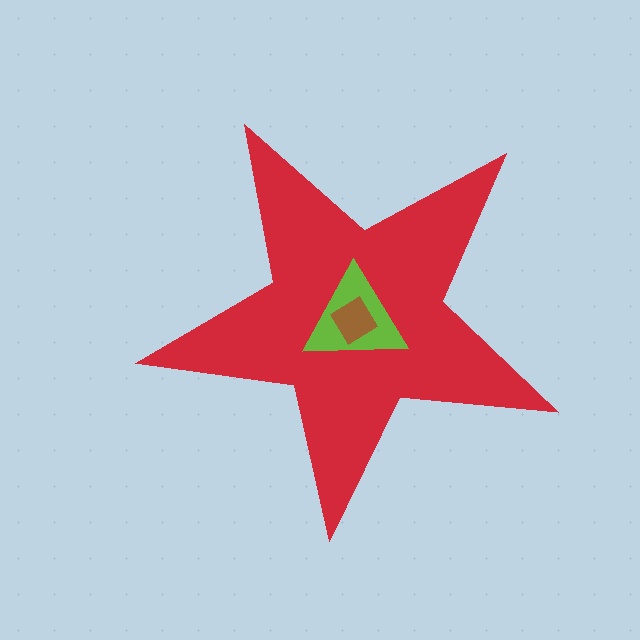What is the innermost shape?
The brown diamond.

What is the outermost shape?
The red star.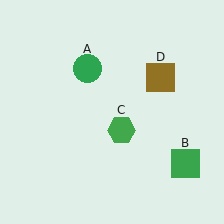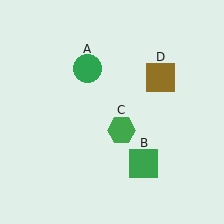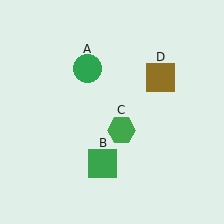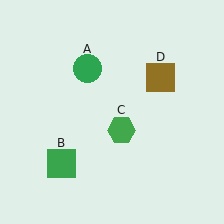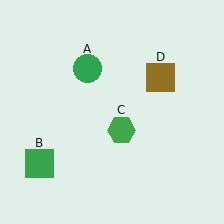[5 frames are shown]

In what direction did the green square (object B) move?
The green square (object B) moved left.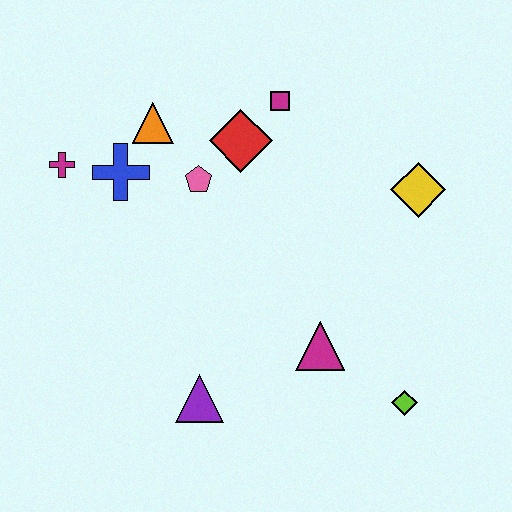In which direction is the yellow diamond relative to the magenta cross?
The yellow diamond is to the right of the magenta cross.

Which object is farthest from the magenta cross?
The lime diamond is farthest from the magenta cross.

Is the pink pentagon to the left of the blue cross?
No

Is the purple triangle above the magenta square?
No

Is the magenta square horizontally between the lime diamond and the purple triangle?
Yes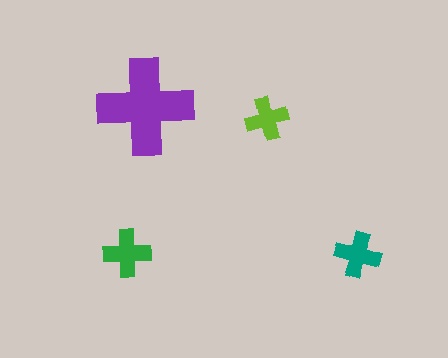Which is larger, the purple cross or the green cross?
The purple one.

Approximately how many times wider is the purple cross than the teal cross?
About 2 times wider.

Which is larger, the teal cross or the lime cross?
The teal one.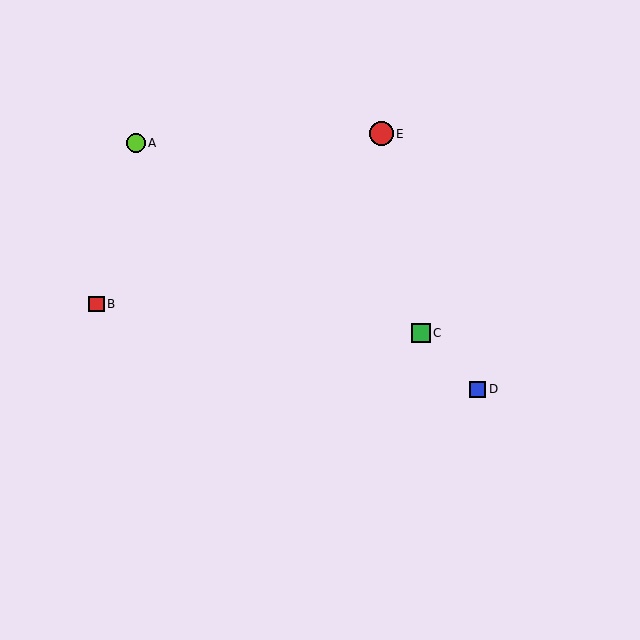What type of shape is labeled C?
Shape C is a green square.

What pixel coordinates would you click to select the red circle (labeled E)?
Click at (381, 134) to select the red circle E.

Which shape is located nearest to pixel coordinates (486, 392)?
The blue square (labeled D) at (478, 389) is nearest to that location.